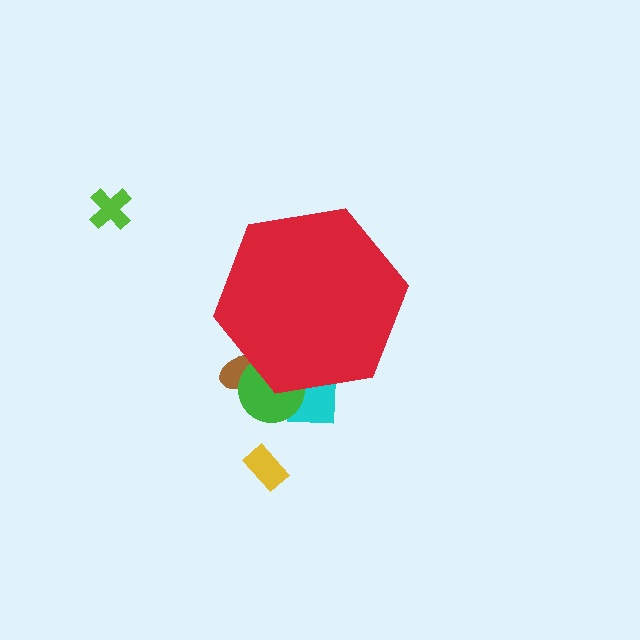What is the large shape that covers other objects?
A red hexagon.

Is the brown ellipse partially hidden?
Yes, the brown ellipse is partially hidden behind the red hexagon.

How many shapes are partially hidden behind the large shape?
3 shapes are partially hidden.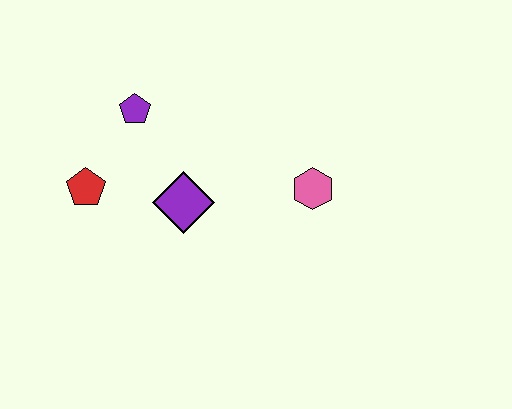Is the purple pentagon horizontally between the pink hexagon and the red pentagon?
Yes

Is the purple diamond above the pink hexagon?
No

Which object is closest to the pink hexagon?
The purple diamond is closest to the pink hexagon.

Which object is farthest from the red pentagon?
The pink hexagon is farthest from the red pentagon.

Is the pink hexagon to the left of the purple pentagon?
No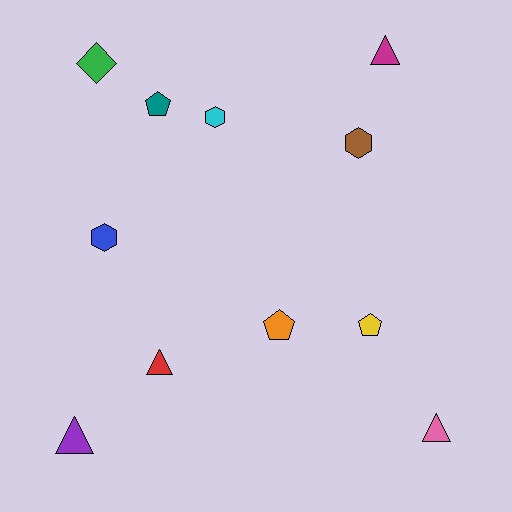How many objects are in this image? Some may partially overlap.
There are 11 objects.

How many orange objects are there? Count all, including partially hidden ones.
There is 1 orange object.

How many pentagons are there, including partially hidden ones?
There are 3 pentagons.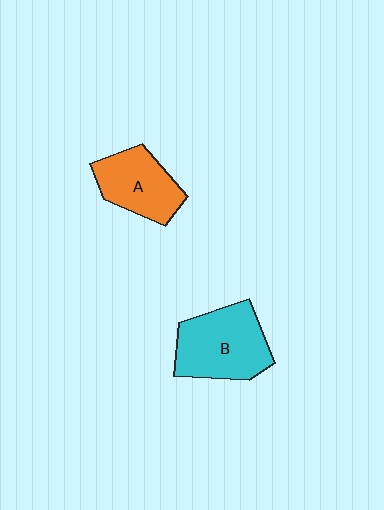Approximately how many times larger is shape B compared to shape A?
Approximately 1.3 times.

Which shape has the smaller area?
Shape A (orange).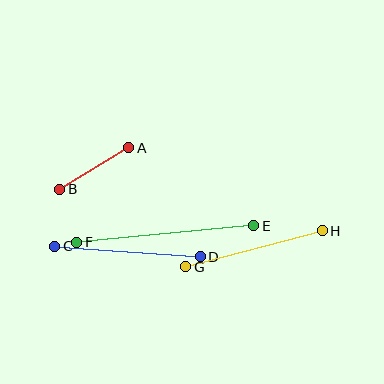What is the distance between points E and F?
The distance is approximately 178 pixels.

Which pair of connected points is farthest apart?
Points E and F are farthest apart.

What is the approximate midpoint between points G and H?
The midpoint is at approximately (254, 249) pixels.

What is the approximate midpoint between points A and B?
The midpoint is at approximately (94, 169) pixels.